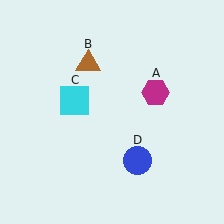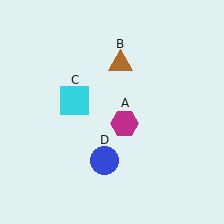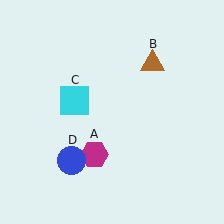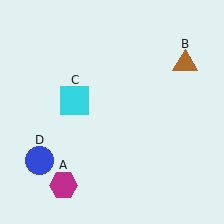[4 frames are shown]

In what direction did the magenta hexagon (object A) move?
The magenta hexagon (object A) moved down and to the left.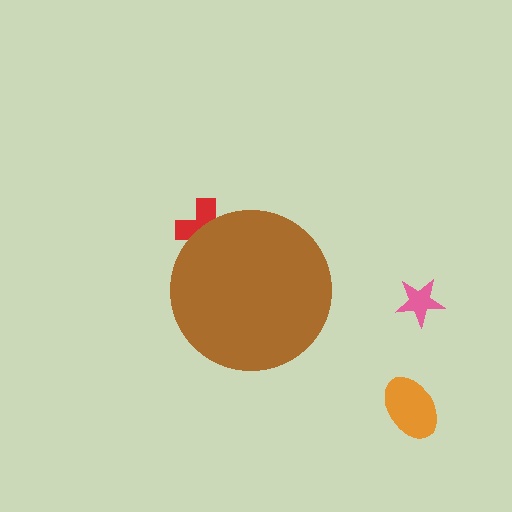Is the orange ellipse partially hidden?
No, the orange ellipse is fully visible.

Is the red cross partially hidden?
Yes, the red cross is partially hidden behind the brown circle.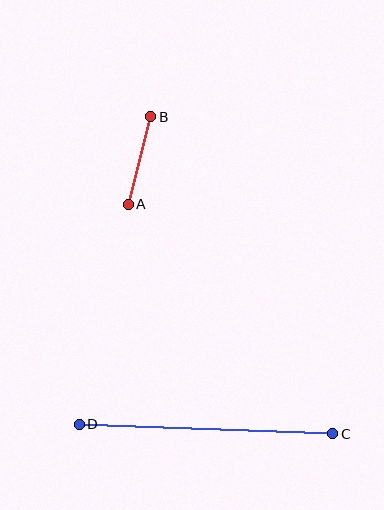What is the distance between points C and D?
The distance is approximately 254 pixels.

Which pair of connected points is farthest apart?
Points C and D are farthest apart.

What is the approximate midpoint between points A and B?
The midpoint is at approximately (140, 161) pixels.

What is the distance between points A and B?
The distance is approximately 91 pixels.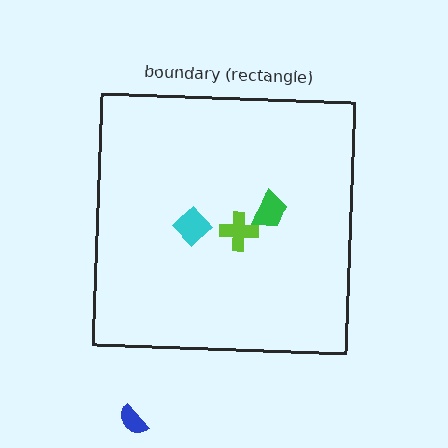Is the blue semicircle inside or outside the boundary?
Outside.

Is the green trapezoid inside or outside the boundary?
Inside.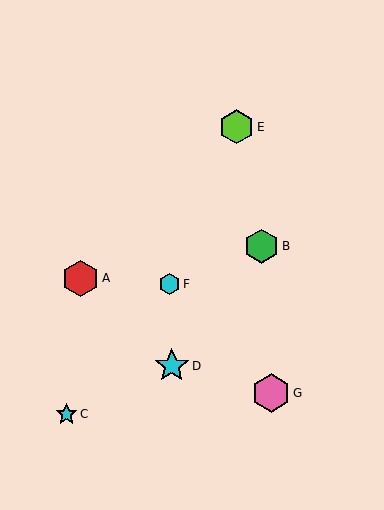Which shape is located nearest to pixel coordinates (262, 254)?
The green hexagon (labeled B) at (262, 246) is nearest to that location.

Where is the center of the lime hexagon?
The center of the lime hexagon is at (237, 127).